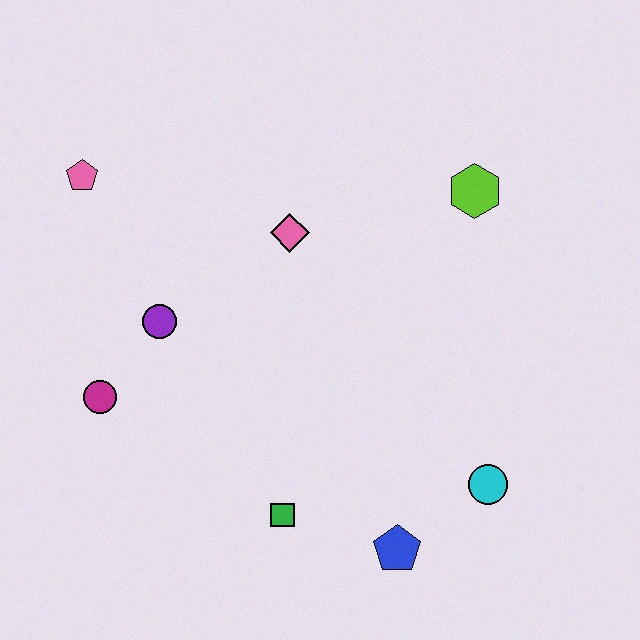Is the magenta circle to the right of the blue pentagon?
No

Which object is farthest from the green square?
The pink pentagon is farthest from the green square.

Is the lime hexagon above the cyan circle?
Yes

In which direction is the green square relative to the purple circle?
The green square is below the purple circle.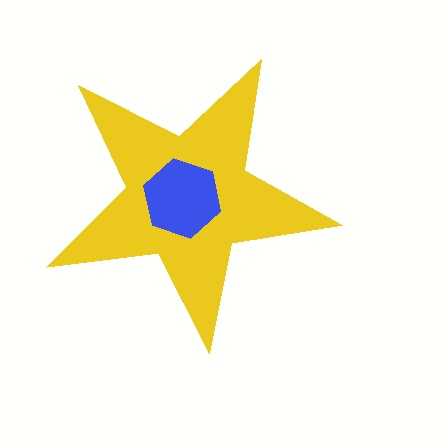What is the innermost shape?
The blue hexagon.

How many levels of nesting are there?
2.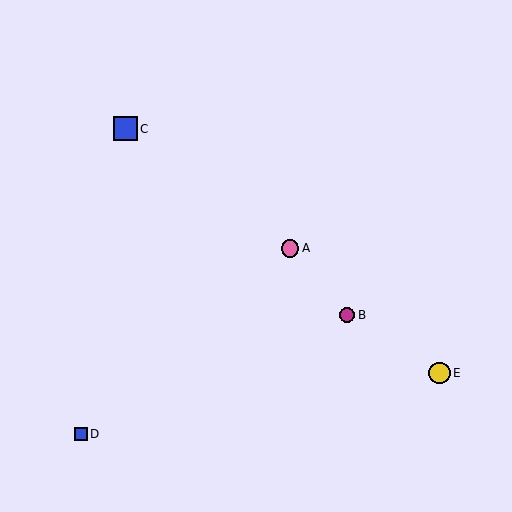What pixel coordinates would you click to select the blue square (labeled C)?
Click at (125, 129) to select the blue square C.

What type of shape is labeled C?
Shape C is a blue square.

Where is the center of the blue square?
The center of the blue square is at (125, 129).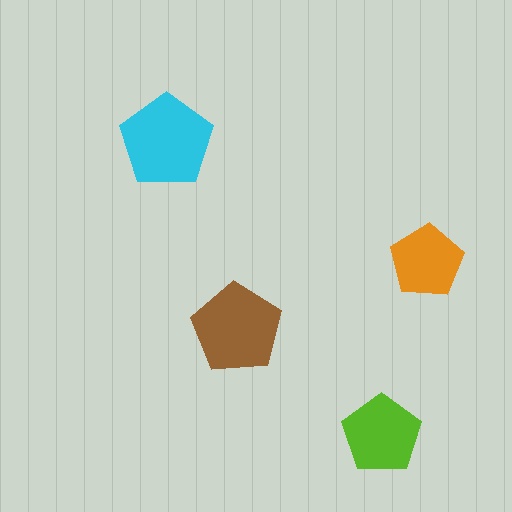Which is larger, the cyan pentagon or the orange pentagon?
The cyan one.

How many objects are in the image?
There are 4 objects in the image.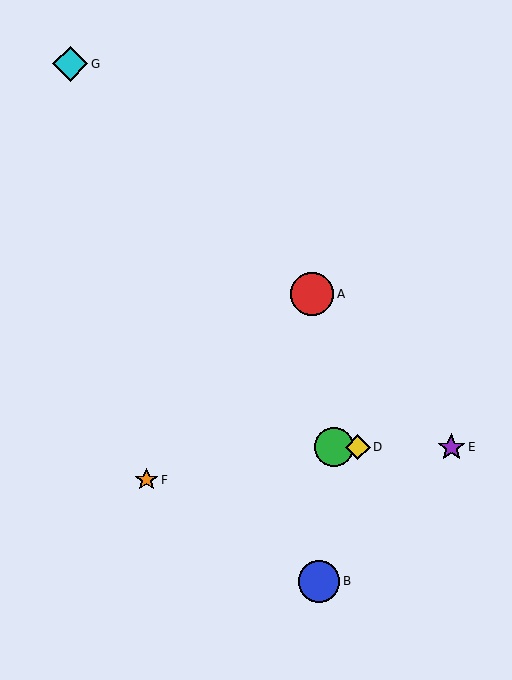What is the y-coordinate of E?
Object E is at y≈447.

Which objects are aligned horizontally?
Objects C, D, E are aligned horizontally.